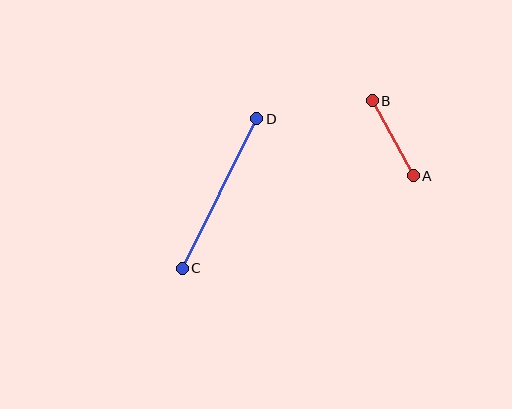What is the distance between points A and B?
The distance is approximately 85 pixels.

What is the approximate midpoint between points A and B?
The midpoint is at approximately (393, 138) pixels.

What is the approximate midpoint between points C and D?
The midpoint is at approximately (219, 194) pixels.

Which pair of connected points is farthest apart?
Points C and D are farthest apart.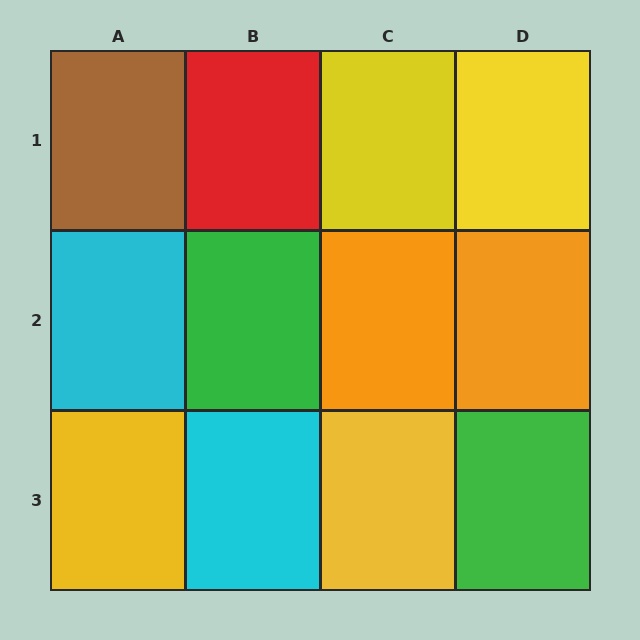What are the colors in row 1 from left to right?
Brown, red, yellow, yellow.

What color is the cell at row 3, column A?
Yellow.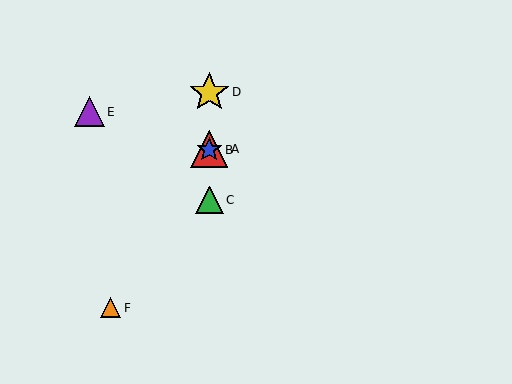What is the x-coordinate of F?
Object F is at x≈111.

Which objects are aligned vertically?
Objects A, B, C, D are aligned vertically.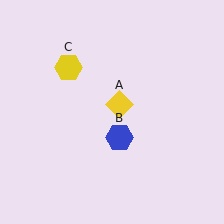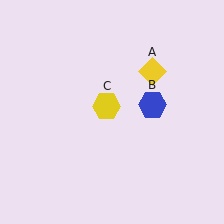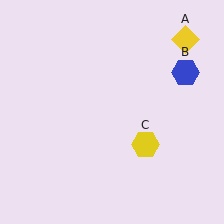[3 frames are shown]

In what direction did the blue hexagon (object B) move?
The blue hexagon (object B) moved up and to the right.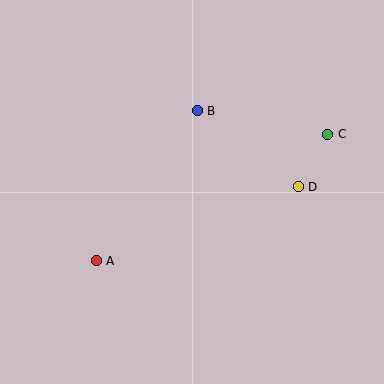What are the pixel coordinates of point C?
Point C is at (328, 134).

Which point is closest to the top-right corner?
Point C is closest to the top-right corner.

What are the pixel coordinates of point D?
Point D is at (298, 187).